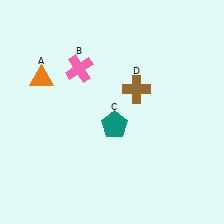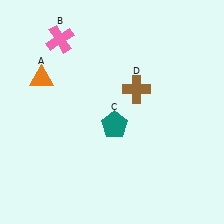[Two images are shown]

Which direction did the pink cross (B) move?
The pink cross (B) moved up.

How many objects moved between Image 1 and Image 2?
1 object moved between the two images.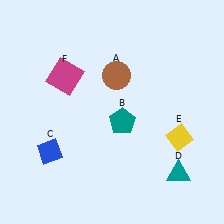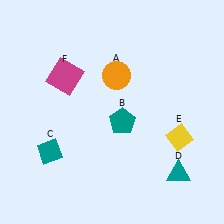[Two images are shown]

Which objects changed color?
A changed from brown to orange. C changed from blue to teal.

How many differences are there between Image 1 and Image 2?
There are 2 differences between the two images.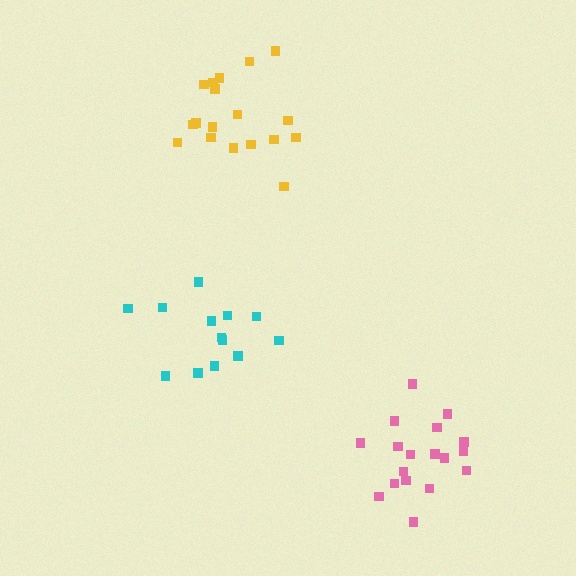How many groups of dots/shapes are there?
There are 3 groups.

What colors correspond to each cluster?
The clusters are colored: pink, cyan, yellow.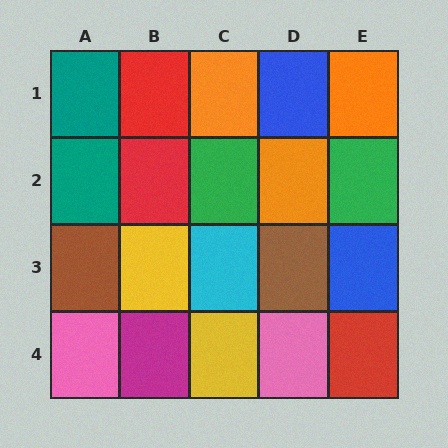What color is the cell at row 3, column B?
Yellow.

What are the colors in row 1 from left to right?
Teal, red, orange, blue, orange.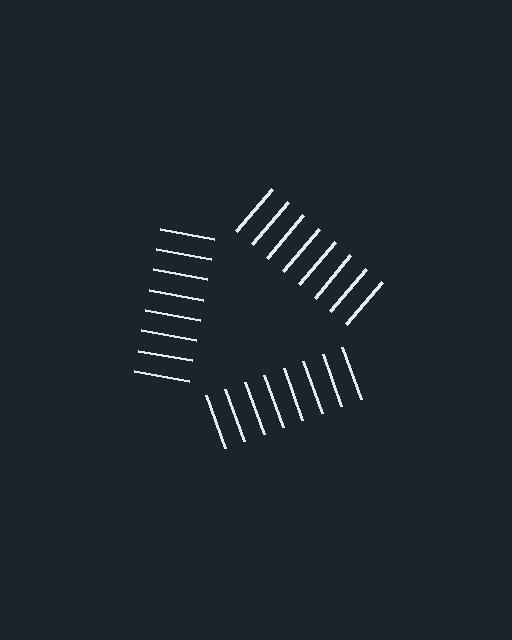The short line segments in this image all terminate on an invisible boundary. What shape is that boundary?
An illusory triangle — the line segments terminate on its edges but no continuous stroke is drawn.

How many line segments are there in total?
24 — 8 along each of the 3 edges.